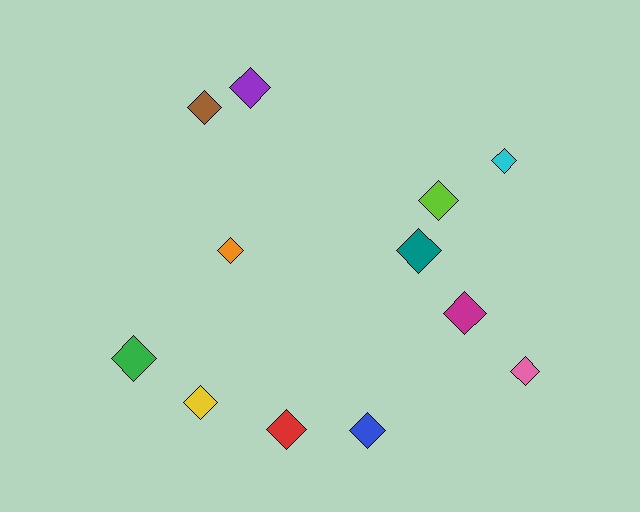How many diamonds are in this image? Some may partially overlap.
There are 12 diamonds.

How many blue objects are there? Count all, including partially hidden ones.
There is 1 blue object.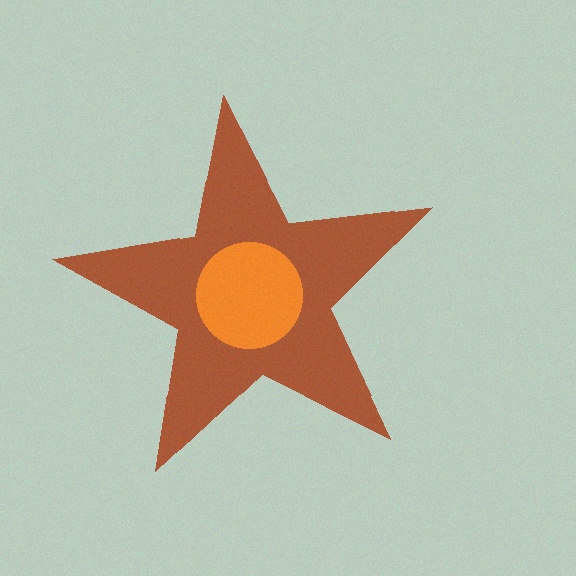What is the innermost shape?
The orange circle.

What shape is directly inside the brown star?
The orange circle.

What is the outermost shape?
The brown star.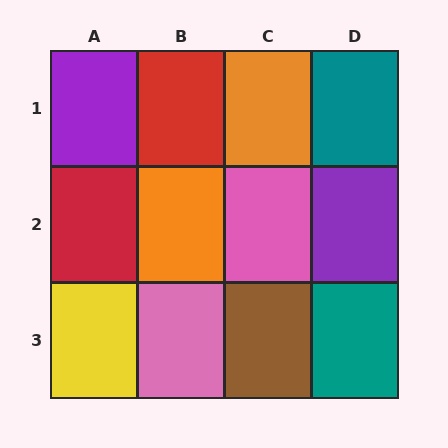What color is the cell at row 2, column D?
Purple.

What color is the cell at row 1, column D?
Teal.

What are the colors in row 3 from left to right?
Yellow, pink, brown, teal.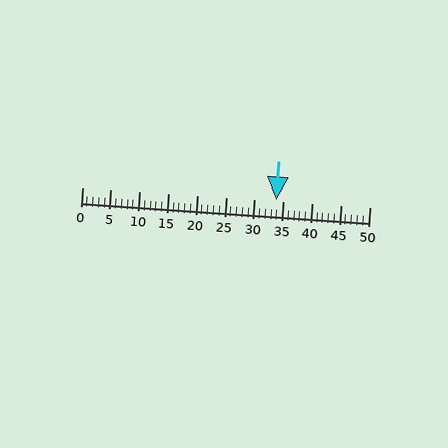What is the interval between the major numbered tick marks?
The major tick marks are spaced 5 units apart.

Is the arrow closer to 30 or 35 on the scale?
The arrow is closer to 35.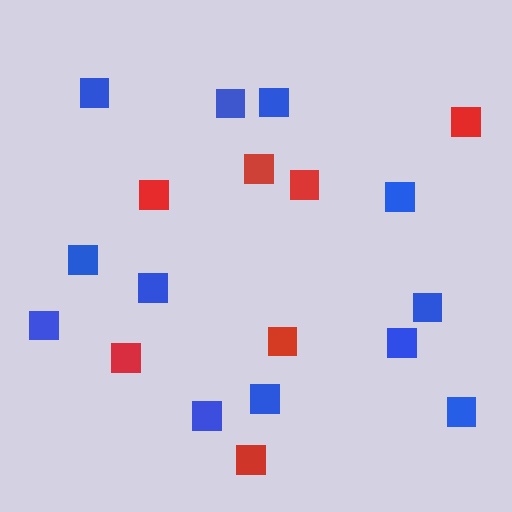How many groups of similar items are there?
There are 2 groups: one group of red squares (7) and one group of blue squares (12).